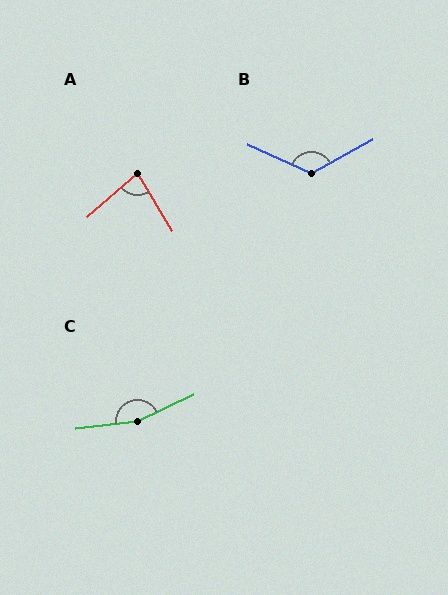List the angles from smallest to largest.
A (81°), B (126°), C (161°).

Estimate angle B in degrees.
Approximately 126 degrees.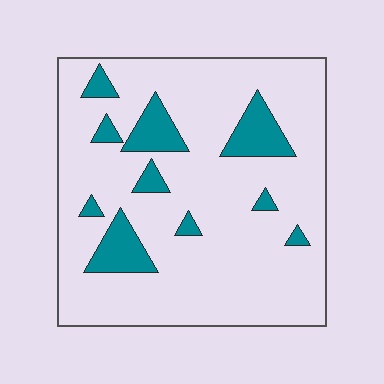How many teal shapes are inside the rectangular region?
10.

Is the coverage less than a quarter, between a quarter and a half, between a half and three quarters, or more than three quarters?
Less than a quarter.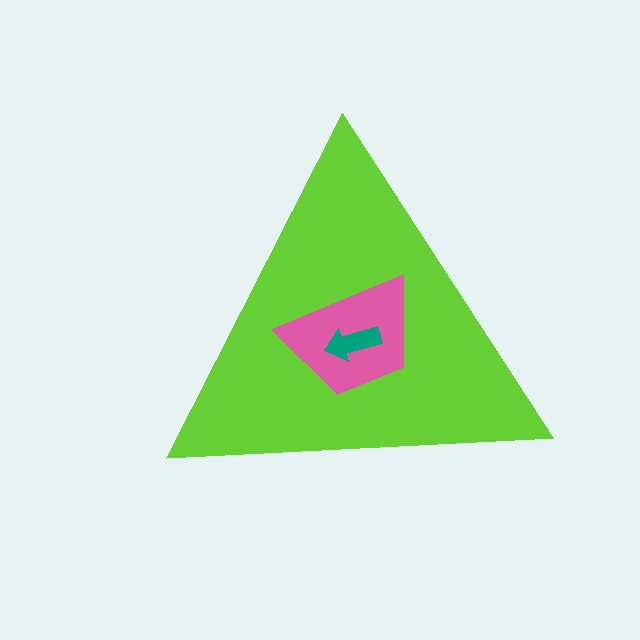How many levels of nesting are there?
3.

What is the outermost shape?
The lime triangle.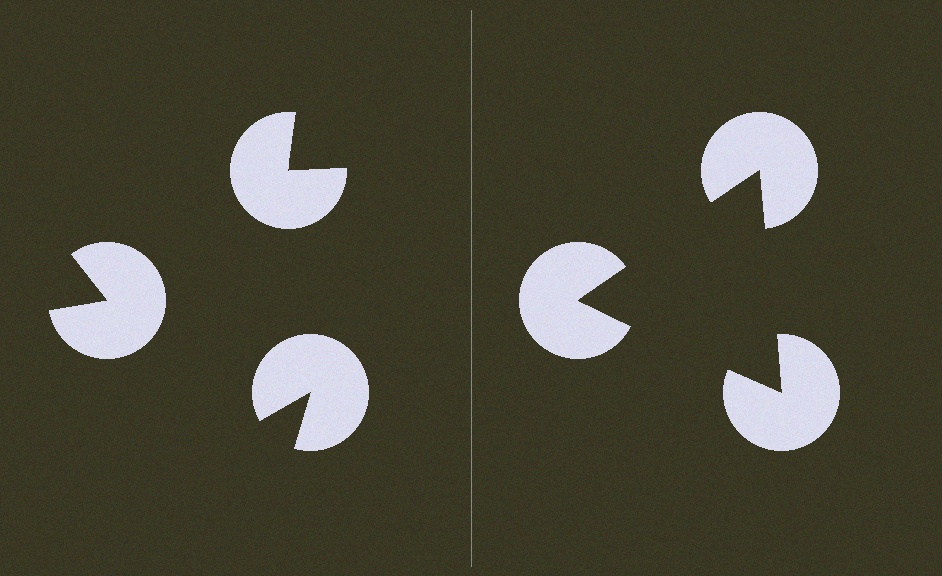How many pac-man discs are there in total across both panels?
6 — 3 on each side.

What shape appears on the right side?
An illusory triangle.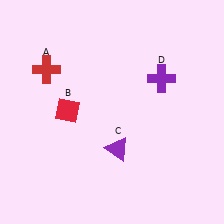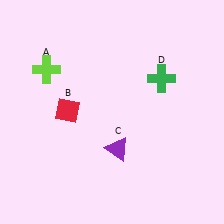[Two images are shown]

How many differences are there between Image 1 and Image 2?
There are 2 differences between the two images.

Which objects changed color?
A changed from red to lime. D changed from purple to green.